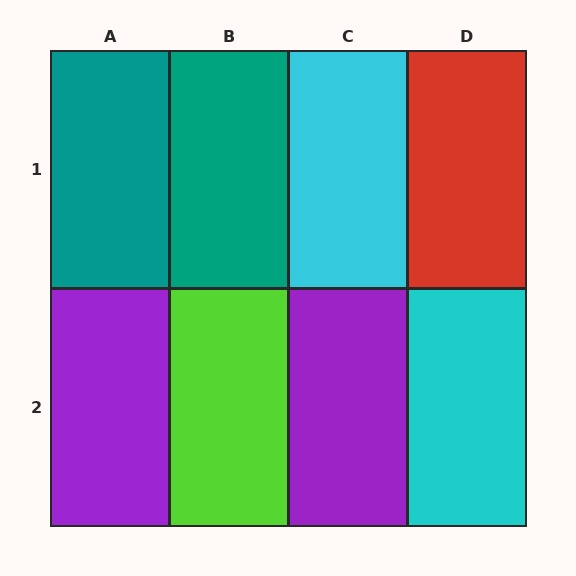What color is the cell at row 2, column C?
Purple.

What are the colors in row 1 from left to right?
Teal, teal, cyan, red.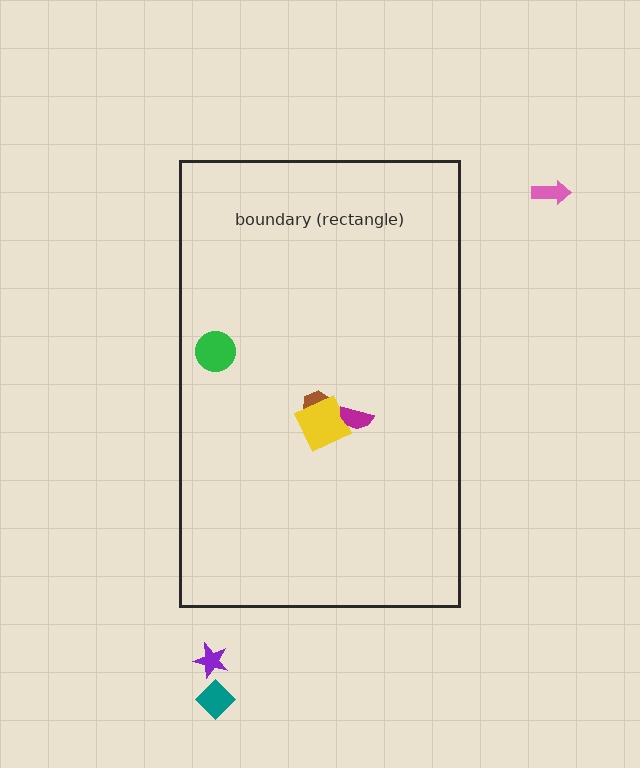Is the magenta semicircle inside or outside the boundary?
Inside.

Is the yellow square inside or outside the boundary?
Inside.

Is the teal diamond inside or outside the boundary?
Outside.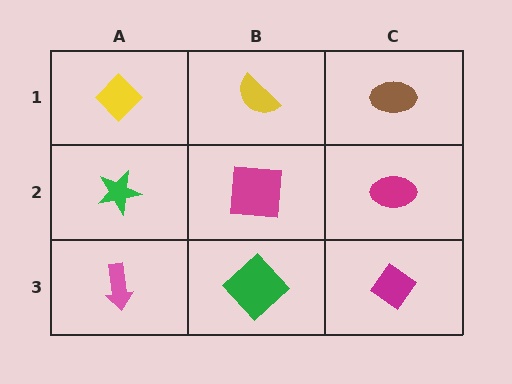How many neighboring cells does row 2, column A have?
3.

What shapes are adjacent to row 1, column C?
A magenta ellipse (row 2, column C), a yellow semicircle (row 1, column B).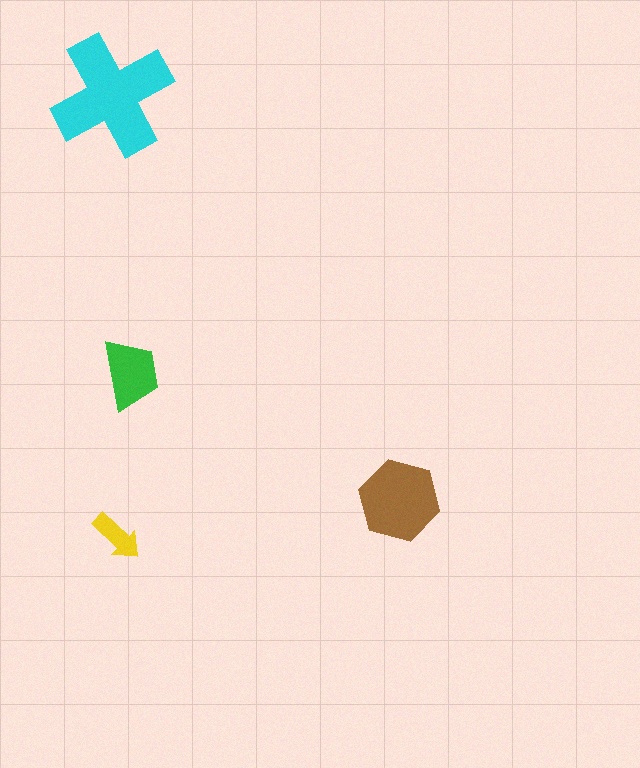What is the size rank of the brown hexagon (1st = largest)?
2nd.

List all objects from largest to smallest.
The cyan cross, the brown hexagon, the green trapezoid, the yellow arrow.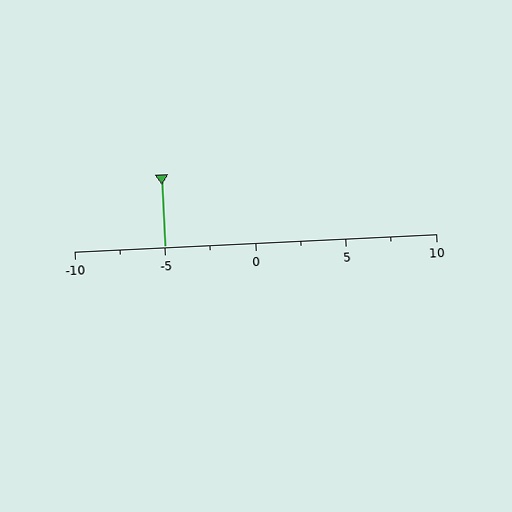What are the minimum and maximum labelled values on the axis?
The axis runs from -10 to 10.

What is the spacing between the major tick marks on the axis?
The major ticks are spaced 5 apart.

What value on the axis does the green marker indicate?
The marker indicates approximately -5.